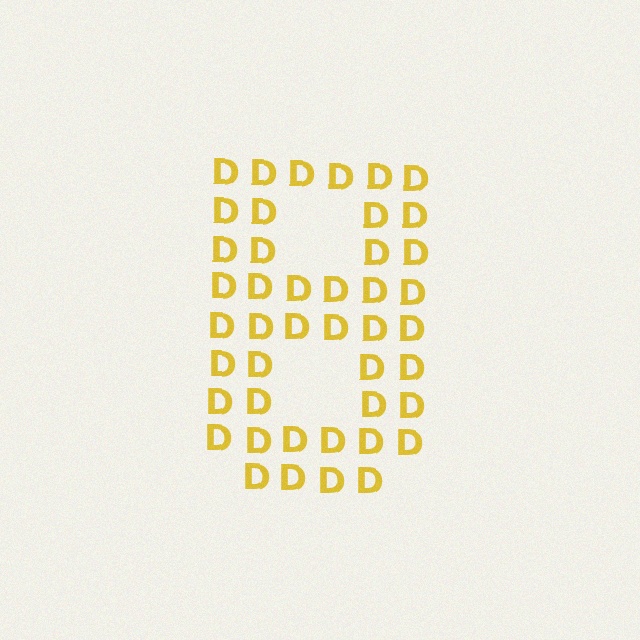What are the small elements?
The small elements are letter D's.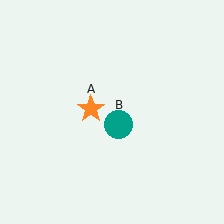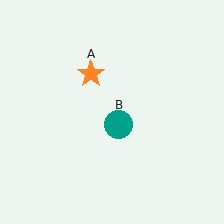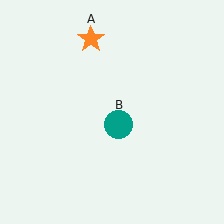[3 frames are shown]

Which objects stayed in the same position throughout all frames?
Teal circle (object B) remained stationary.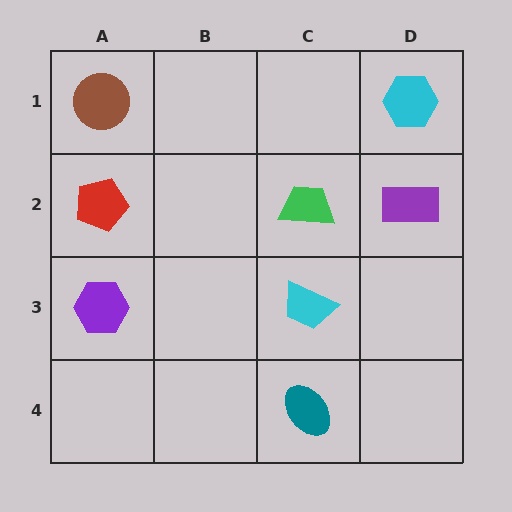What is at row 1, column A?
A brown circle.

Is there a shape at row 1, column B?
No, that cell is empty.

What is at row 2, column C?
A green trapezoid.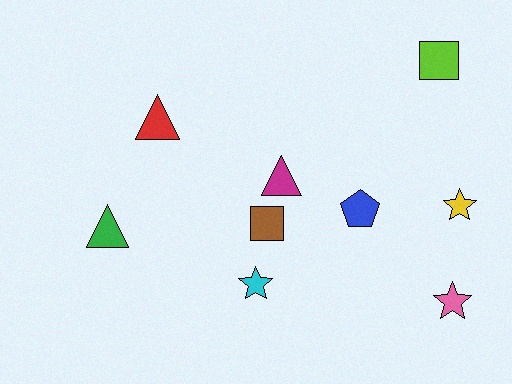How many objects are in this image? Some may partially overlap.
There are 9 objects.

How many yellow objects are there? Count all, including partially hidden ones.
There is 1 yellow object.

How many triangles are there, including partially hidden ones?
There are 3 triangles.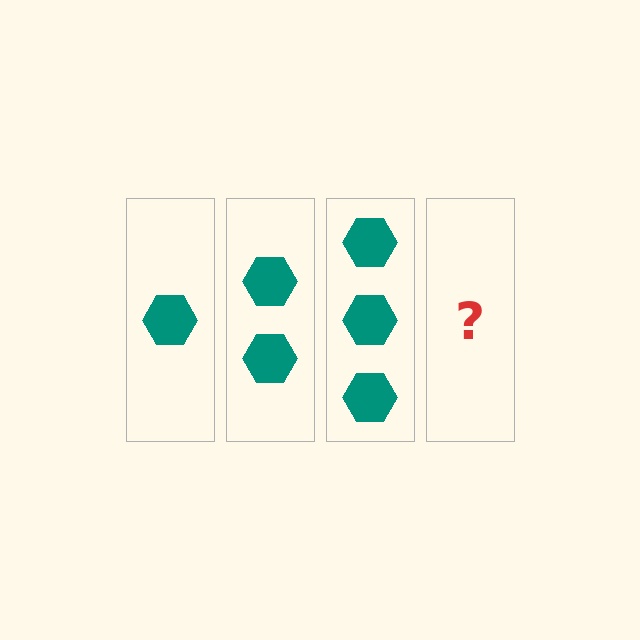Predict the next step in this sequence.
The next step is 4 hexagons.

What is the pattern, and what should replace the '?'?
The pattern is that each step adds one more hexagon. The '?' should be 4 hexagons.